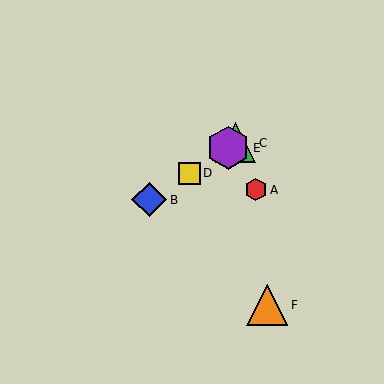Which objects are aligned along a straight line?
Objects B, C, D, E are aligned along a straight line.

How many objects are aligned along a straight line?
4 objects (B, C, D, E) are aligned along a straight line.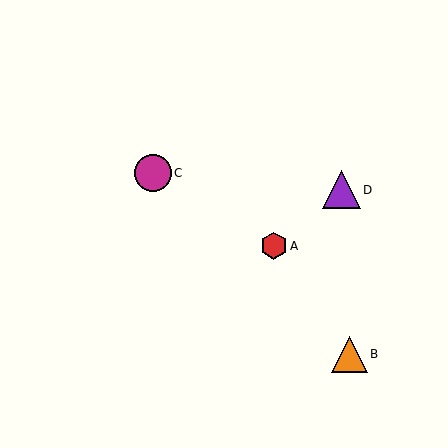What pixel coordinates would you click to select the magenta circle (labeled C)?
Click at (153, 173) to select the magenta circle C.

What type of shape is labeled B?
Shape B is an orange triangle.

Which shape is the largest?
The purple triangle (labeled D) is the largest.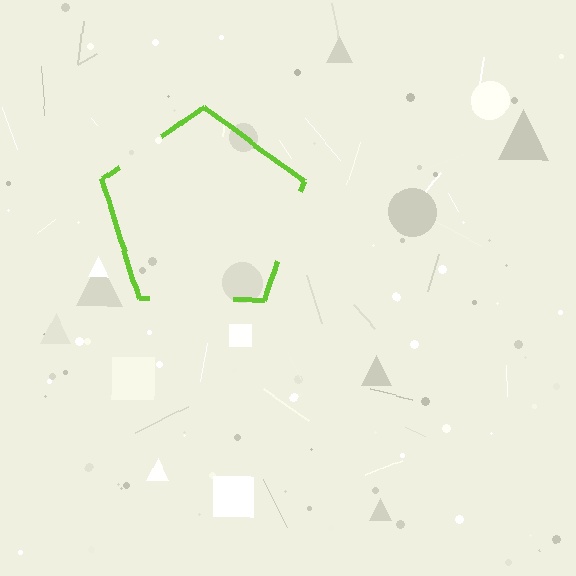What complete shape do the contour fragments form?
The contour fragments form a pentagon.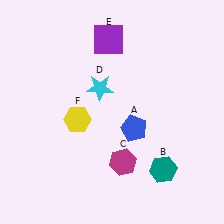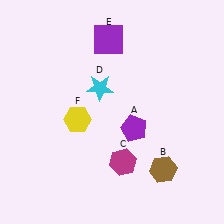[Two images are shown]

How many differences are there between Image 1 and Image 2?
There are 2 differences between the two images.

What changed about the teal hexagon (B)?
In Image 1, B is teal. In Image 2, it changed to brown.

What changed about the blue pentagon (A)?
In Image 1, A is blue. In Image 2, it changed to purple.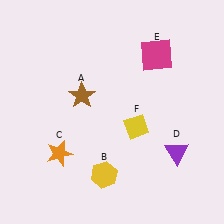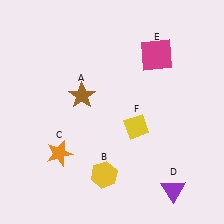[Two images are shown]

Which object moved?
The purple triangle (D) moved down.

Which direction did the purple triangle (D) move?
The purple triangle (D) moved down.